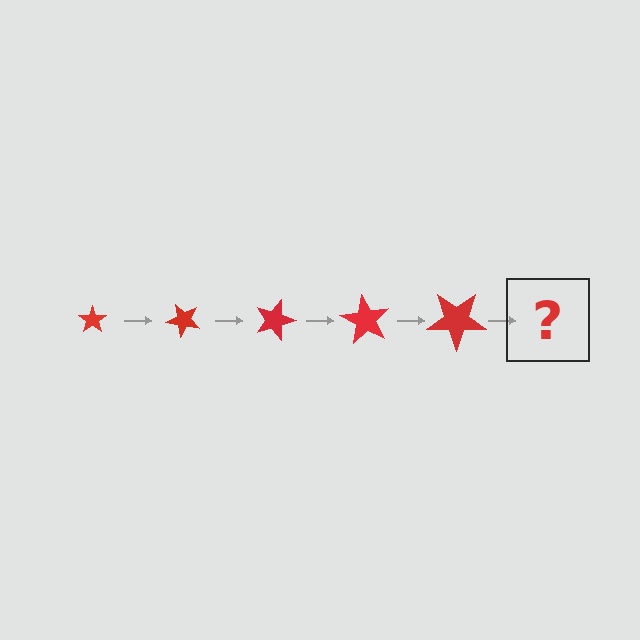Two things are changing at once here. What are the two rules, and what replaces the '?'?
The two rules are that the star grows larger each step and it rotates 45 degrees each step. The '?' should be a star, larger than the previous one and rotated 225 degrees from the start.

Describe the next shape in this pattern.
It should be a star, larger than the previous one and rotated 225 degrees from the start.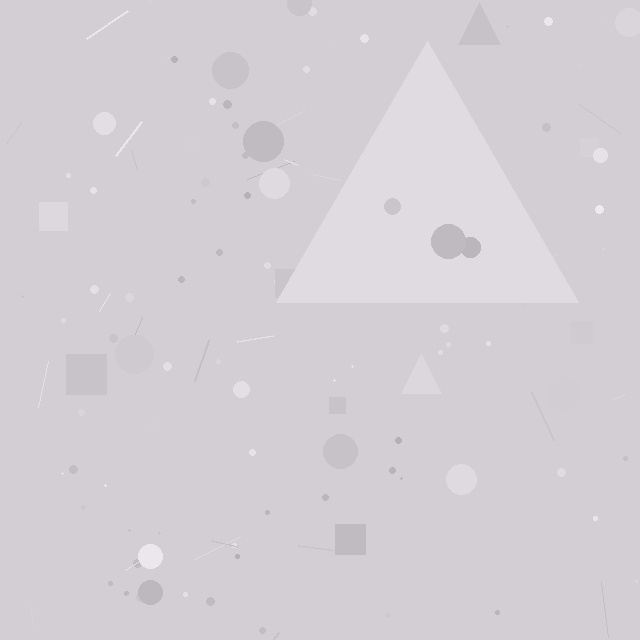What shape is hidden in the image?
A triangle is hidden in the image.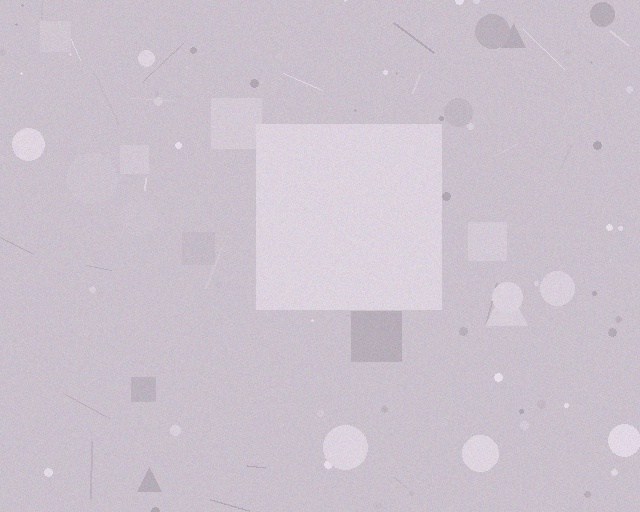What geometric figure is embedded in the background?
A square is embedded in the background.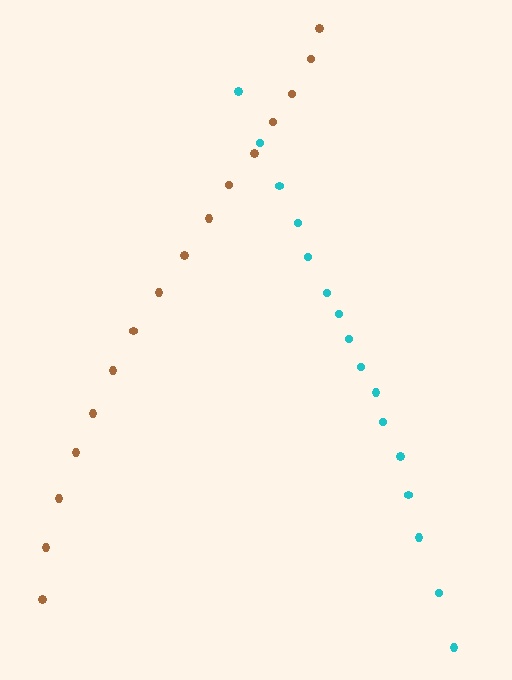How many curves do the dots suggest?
There are 2 distinct paths.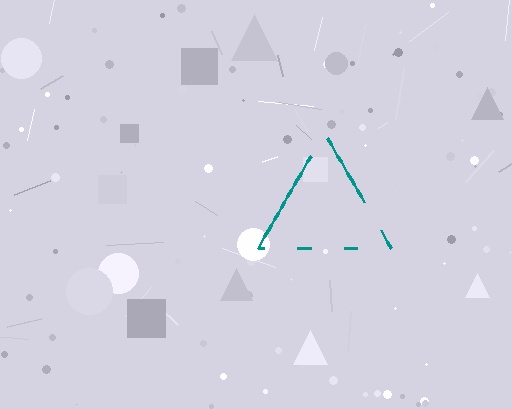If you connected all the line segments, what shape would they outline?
They would outline a triangle.